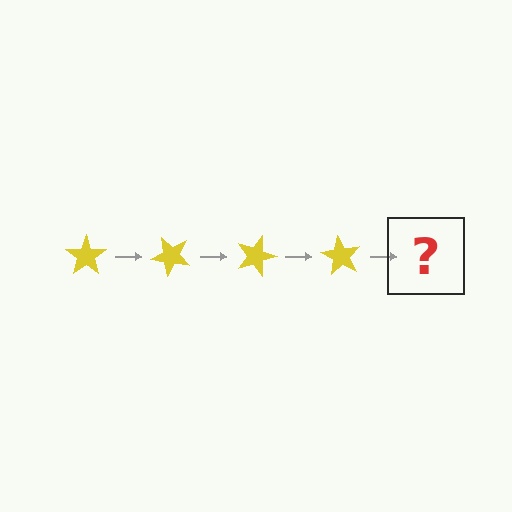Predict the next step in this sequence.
The next step is a yellow star rotated 180 degrees.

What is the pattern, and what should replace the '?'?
The pattern is that the star rotates 45 degrees each step. The '?' should be a yellow star rotated 180 degrees.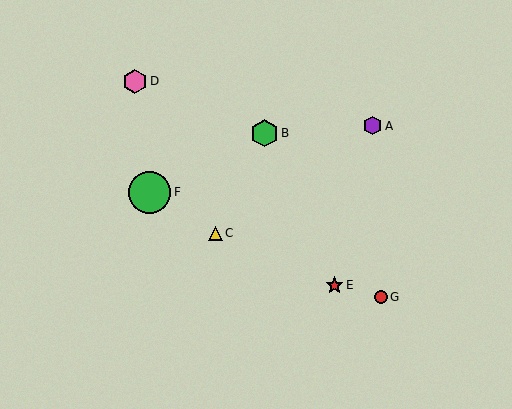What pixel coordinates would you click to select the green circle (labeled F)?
Click at (150, 192) to select the green circle F.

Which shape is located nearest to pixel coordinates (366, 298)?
The red circle (labeled G) at (381, 297) is nearest to that location.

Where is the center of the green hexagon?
The center of the green hexagon is at (265, 133).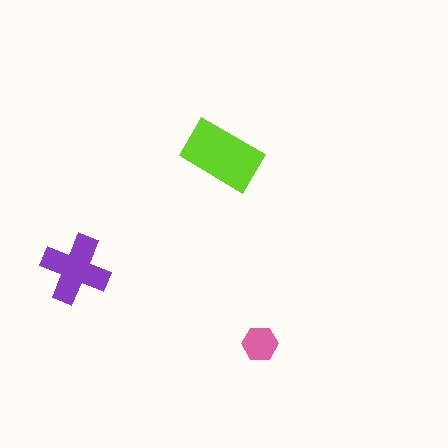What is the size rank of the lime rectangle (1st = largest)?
1st.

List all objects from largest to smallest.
The lime rectangle, the purple cross, the pink hexagon.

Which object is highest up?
The lime rectangle is topmost.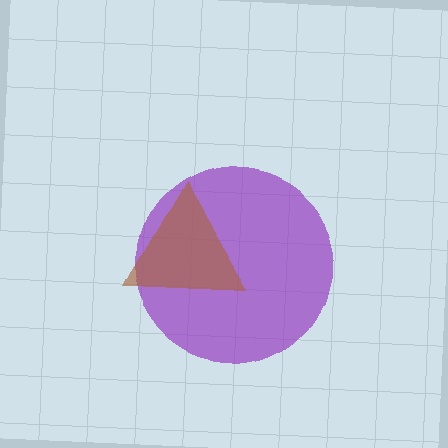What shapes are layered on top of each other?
The layered shapes are: a purple circle, a brown triangle.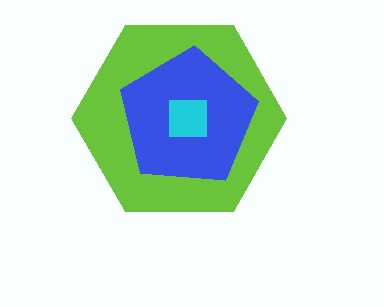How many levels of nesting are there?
3.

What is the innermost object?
The cyan square.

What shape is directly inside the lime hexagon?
The blue pentagon.